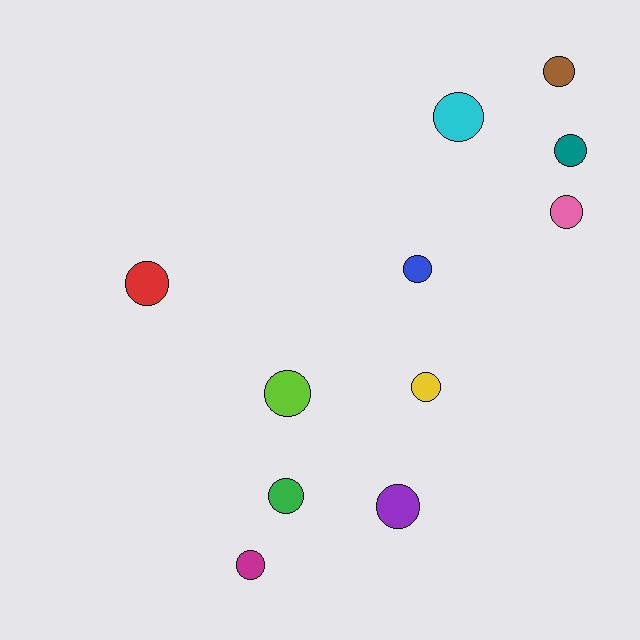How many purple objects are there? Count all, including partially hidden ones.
There is 1 purple object.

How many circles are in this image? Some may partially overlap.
There are 11 circles.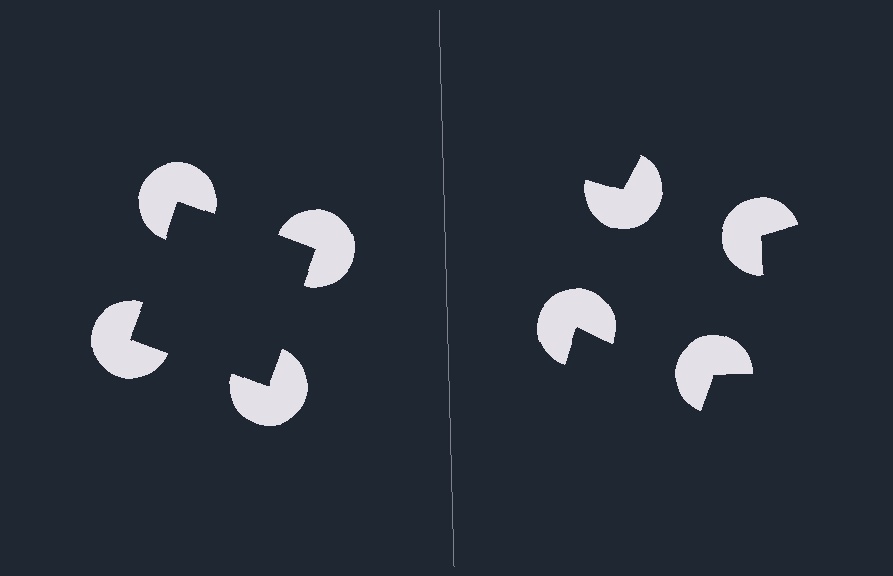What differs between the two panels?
The pac-man discs are positioned identically on both sides; only the wedge orientations differ. On the left they align to a square; on the right they are misaligned.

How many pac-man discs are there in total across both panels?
8 — 4 on each side.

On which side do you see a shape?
An illusory square appears on the left side. On the right side the wedge cuts are rotated, so no coherent shape forms.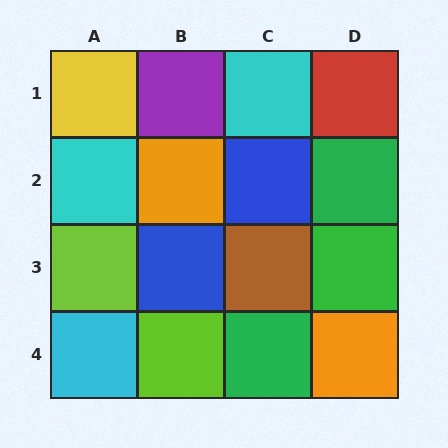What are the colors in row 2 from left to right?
Cyan, orange, blue, green.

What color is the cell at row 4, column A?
Cyan.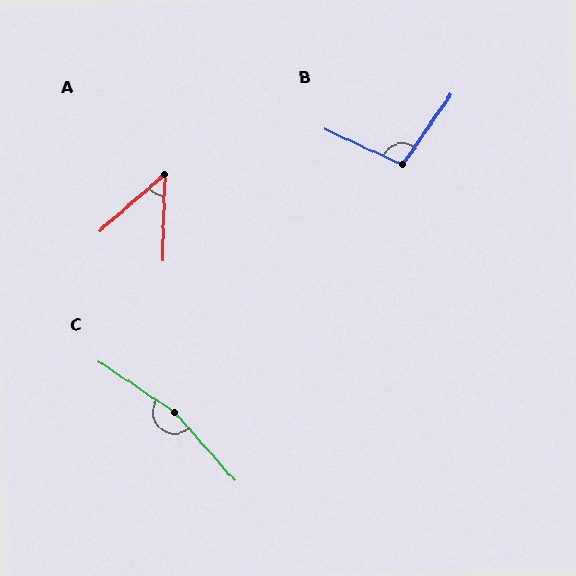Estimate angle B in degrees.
Approximately 100 degrees.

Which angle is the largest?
C, at approximately 165 degrees.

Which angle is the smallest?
A, at approximately 47 degrees.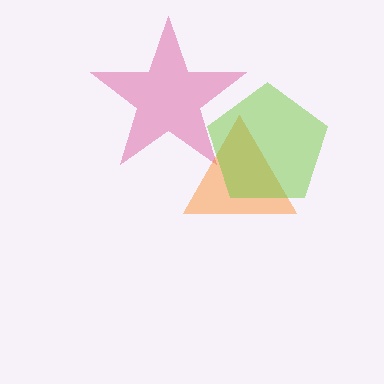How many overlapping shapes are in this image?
There are 3 overlapping shapes in the image.